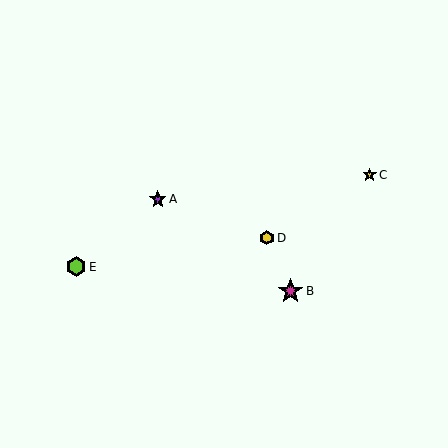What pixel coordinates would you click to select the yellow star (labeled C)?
Click at (370, 175) to select the yellow star C.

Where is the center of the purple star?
The center of the purple star is at (158, 199).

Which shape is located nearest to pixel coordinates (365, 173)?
The yellow star (labeled C) at (370, 175) is nearest to that location.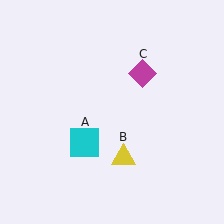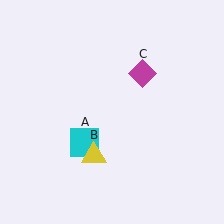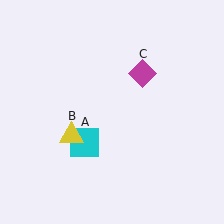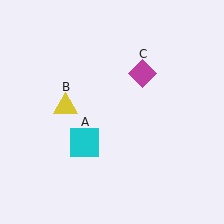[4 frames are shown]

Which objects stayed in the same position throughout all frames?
Cyan square (object A) and magenta diamond (object C) remained stationary.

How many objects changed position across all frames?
1 object changed position: yellow triangle (object B).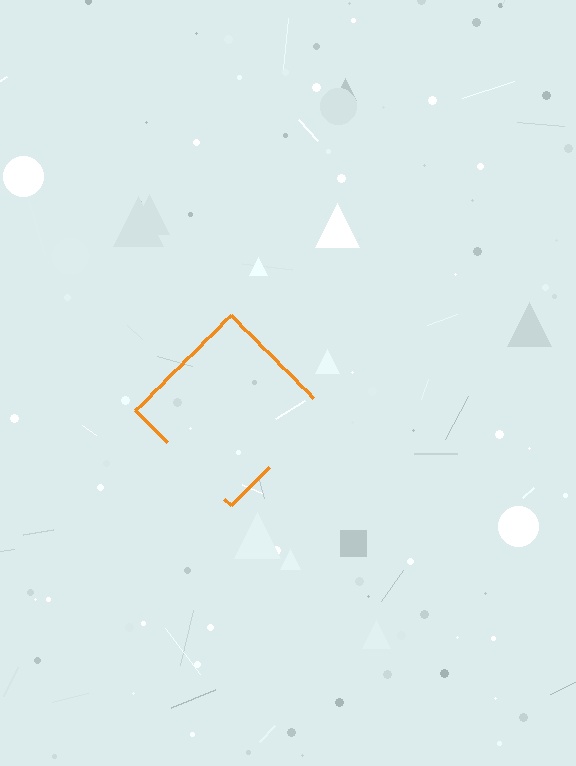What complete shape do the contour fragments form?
The contour fragments form a diamond.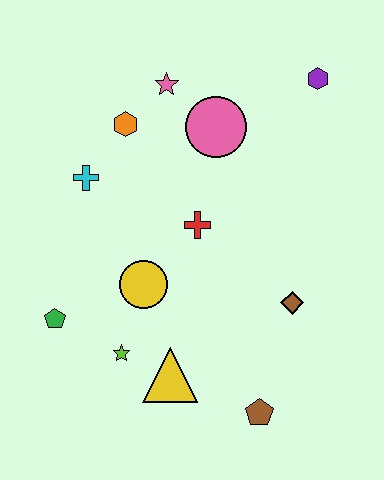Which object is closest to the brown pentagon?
The yellow triangle is closest to the brown pentagon.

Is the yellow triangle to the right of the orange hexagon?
Yes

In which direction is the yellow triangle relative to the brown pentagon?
The yellow triangle is to the left of the brown pentagon.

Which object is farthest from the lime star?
The purple hexagon is farthest from the lime star.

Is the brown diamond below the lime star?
No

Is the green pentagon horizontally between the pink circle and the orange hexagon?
No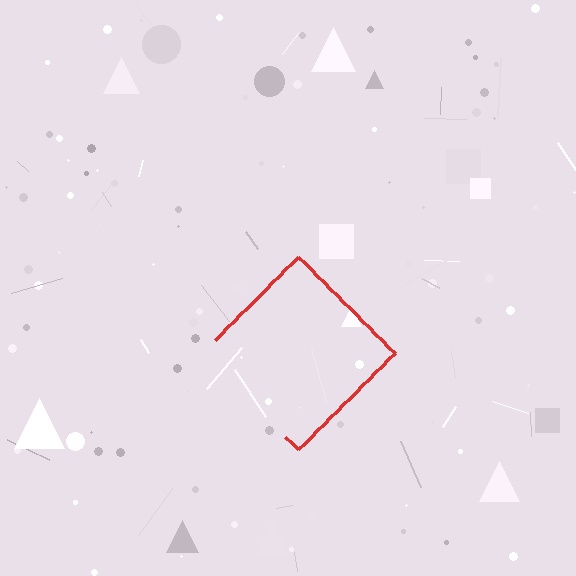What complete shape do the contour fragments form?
The contour fragments form a diamond.